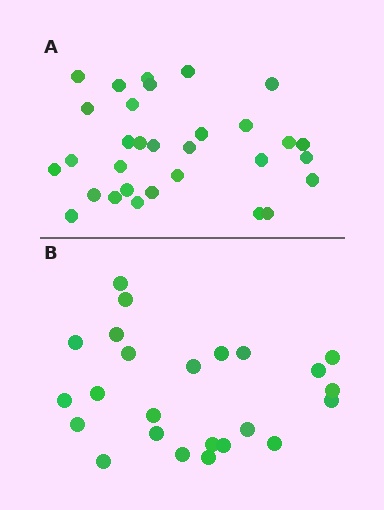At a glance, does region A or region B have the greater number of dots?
Region A (the top region) has more dots.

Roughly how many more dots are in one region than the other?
Region A has roughly 8 or so more dots than region B.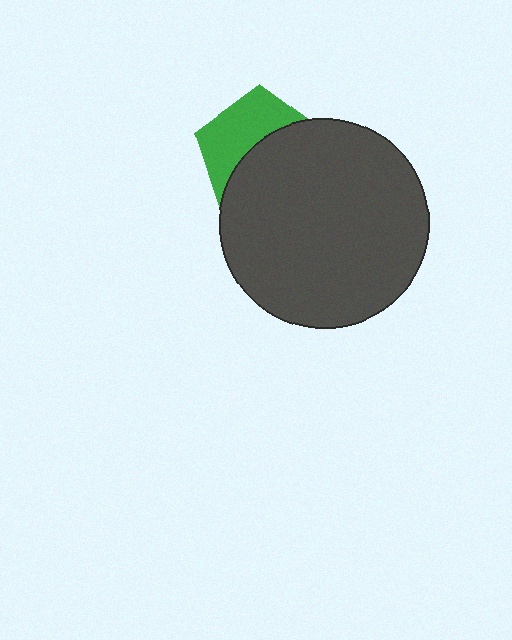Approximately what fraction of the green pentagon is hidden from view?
Roughly 56% of the green pentagon is hidden behind the dark gray circle.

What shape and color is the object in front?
The object in front is a dark gray circle.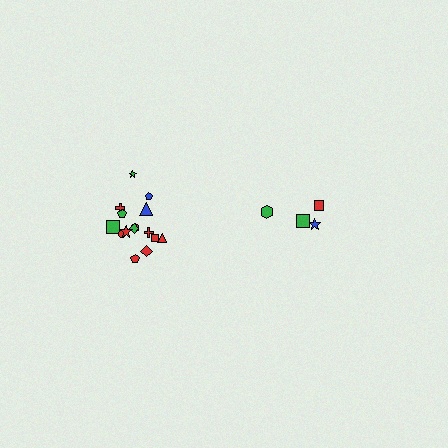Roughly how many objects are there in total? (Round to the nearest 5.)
Roughly 20 objects in total.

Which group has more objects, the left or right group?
The left group.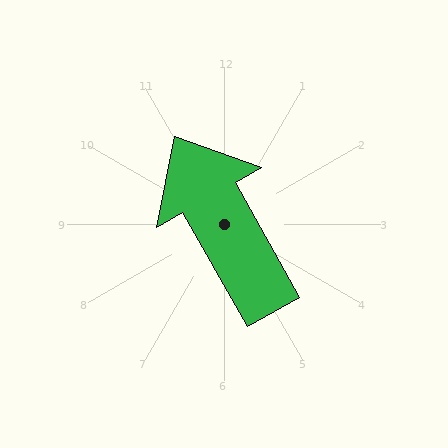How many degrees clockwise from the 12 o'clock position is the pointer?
Approximately 331 degrees.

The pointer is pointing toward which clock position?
Roughly 11 o'clock.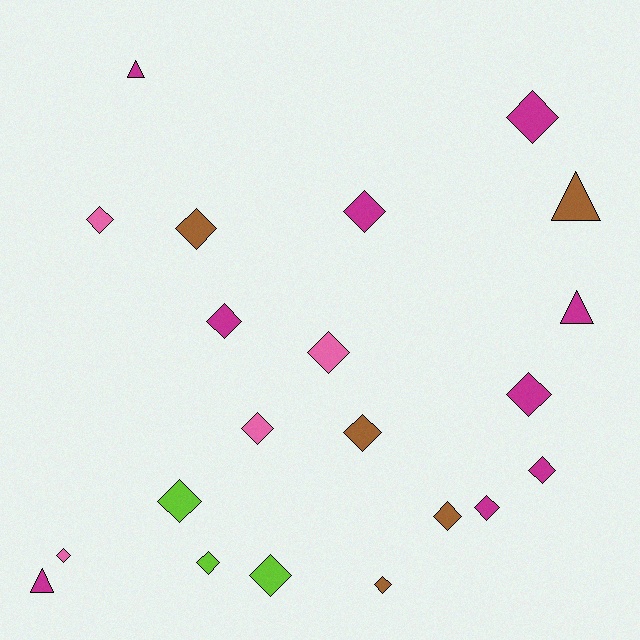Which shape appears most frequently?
Diamond, with 17 objects.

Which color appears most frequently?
Magenta, with 9 objects.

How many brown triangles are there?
There is 1 brown triangle.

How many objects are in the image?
There are 21 objects.